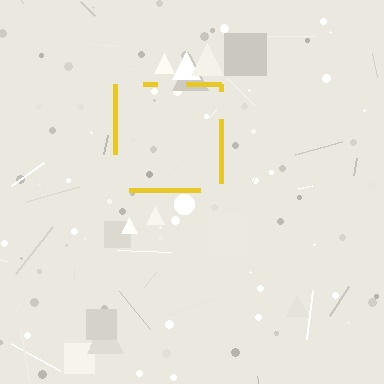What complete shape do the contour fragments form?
The contour fragments form a square.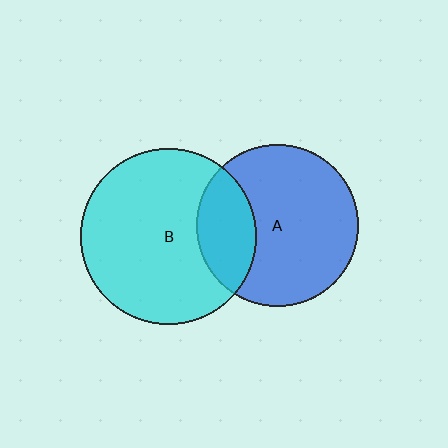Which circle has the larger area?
Circle B (cyan).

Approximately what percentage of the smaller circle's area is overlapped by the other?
Approximately 25%.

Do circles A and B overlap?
Yes.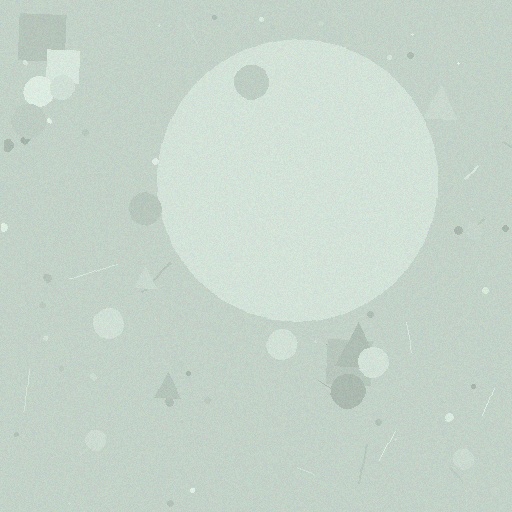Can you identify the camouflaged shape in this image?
The camouflaged shape is a circle.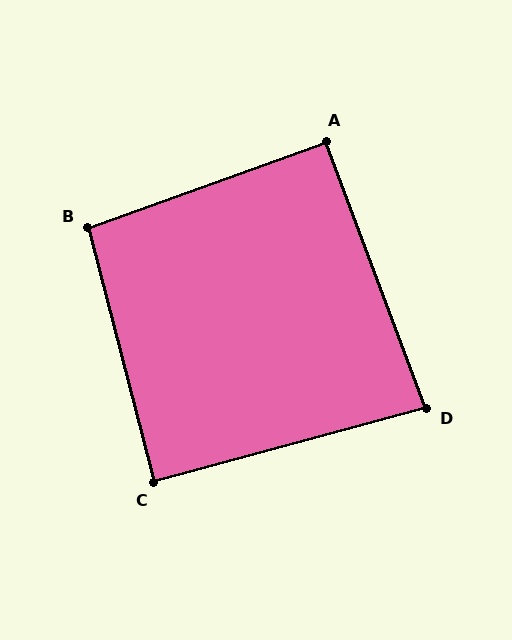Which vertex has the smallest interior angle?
D, at approximately 85 degrees.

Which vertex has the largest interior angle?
B, at approximately 95 degrees.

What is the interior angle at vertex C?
Approximately 89 degrees (approximately right).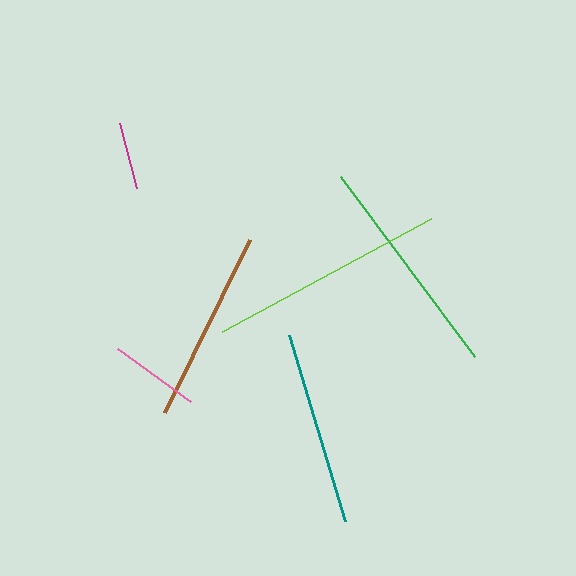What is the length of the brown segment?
The brown segment is approximately 193 pixels long.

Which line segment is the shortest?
The magenta line is the shortest at approximately 68 pixels.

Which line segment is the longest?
The lime line is the longest at approximately 237 pixels.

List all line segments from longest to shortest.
From longest to shortest: lime, green, teal, brown, pink, magenta.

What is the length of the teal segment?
The teal segment is approximately 194 pixels long.